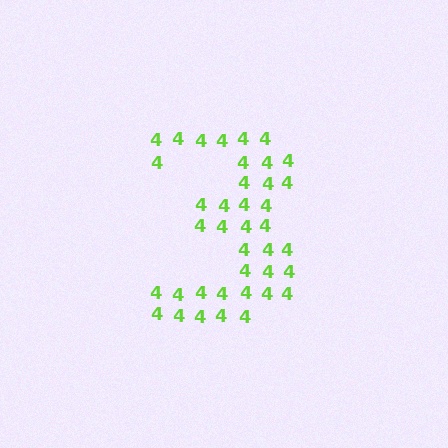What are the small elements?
The small elements are digit 4's.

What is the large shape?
The large shape is the digit 3.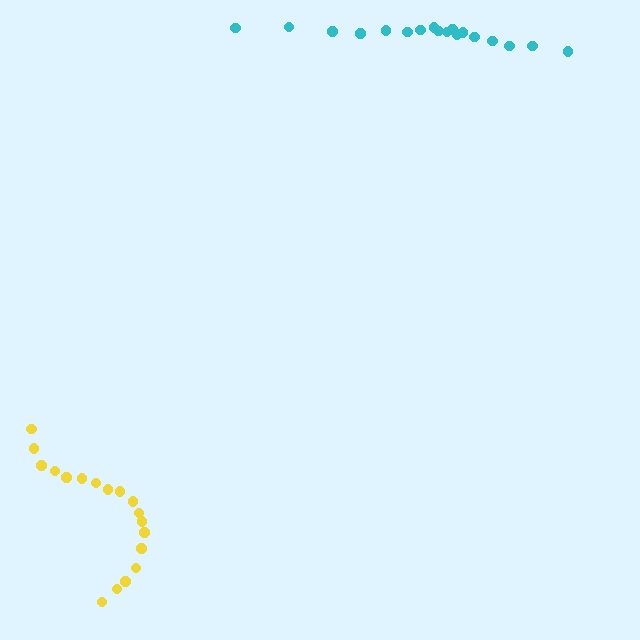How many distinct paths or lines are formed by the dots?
There are 2 distinct paths.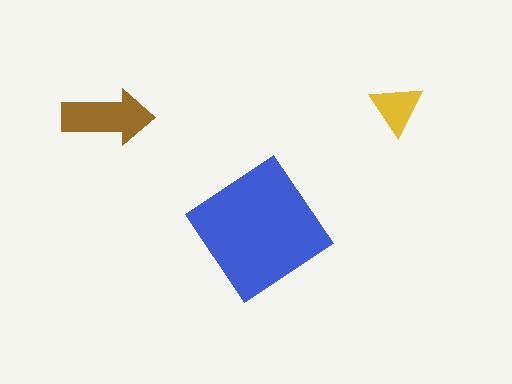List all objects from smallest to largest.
The yellow triangle, the brown arrow, the blue diamond.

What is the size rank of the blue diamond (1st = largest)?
1st.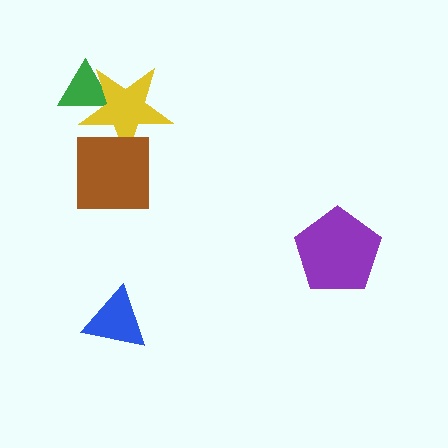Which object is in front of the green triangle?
The yellow star is in front of the green triangle.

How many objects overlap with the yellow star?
2 objects overlap with the yellow star.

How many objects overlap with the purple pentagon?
0 objects overlap with the purple pentagon.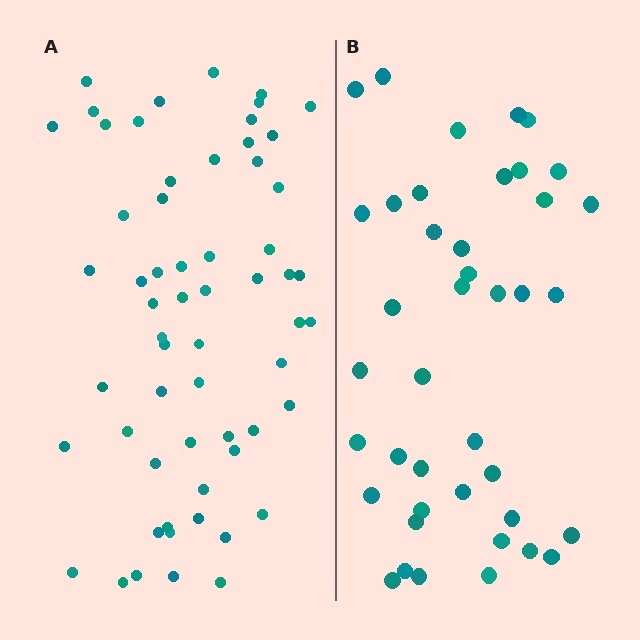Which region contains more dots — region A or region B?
Region A (the left region) has more dots.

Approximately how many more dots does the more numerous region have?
Region A has approximately 20 more dots than region B.